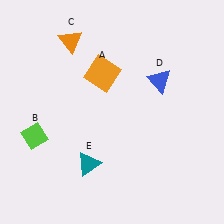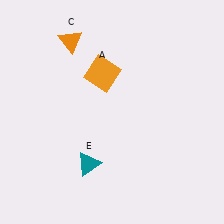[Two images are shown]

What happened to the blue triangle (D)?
The blue triangle (D) was removed in Image 2. It was in the top-right area of Image 1.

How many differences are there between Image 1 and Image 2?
There are 2 differences between the two images.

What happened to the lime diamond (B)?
The lime diamond (B) was removed in Image 2. It was in the bottom-left area of Image 1.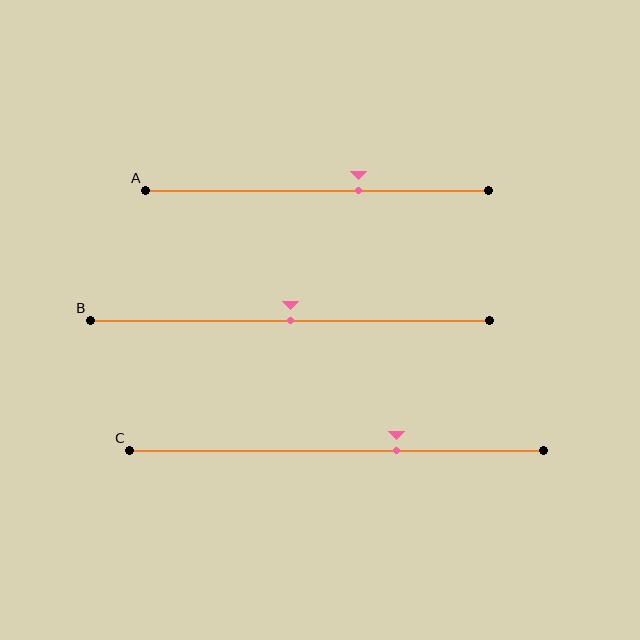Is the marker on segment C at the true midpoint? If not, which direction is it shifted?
No, the marker on segment C is shifted to the right by about 14% of the segment length.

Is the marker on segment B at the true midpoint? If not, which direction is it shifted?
Yes, the marker on segment B is at the true midpoint.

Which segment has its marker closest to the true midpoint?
Segment B has its marker closest to the true midpoint.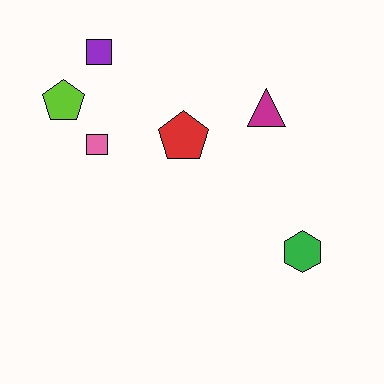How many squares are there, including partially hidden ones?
There are 2 squares.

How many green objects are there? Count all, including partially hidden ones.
There is 1 green object.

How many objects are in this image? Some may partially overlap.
There are 6 objects.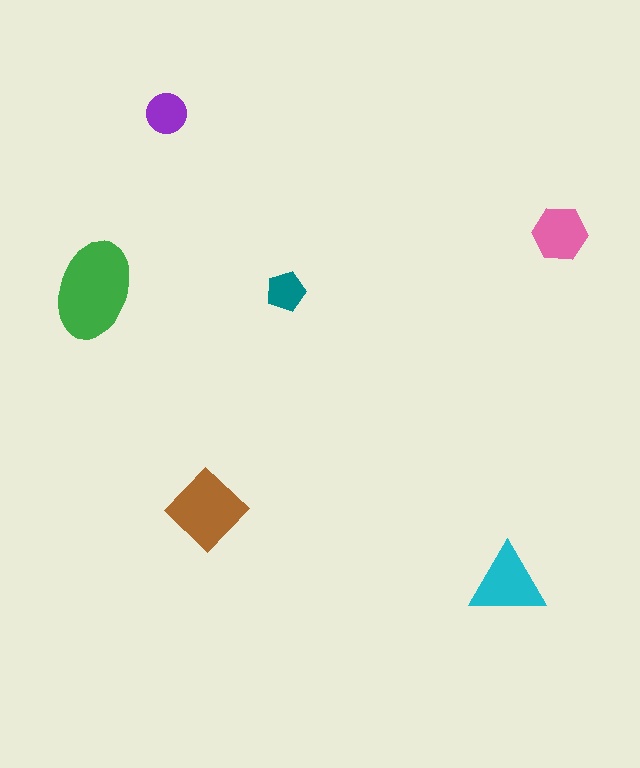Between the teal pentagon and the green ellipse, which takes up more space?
The green ellipse.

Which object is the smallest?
The teal pentagon.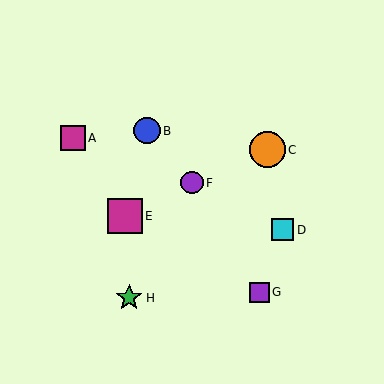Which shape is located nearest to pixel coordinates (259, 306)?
The purple square (labeled G) at (259, 292) is nearest to that location.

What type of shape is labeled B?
Shape B is a blue circle.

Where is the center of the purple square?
The center of the purple square is at (259, 292).